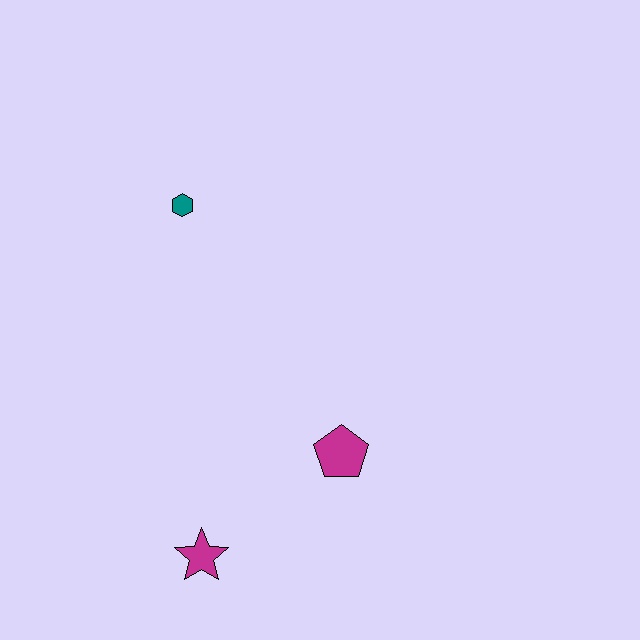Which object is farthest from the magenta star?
The teal hexagon is farthest from the magenta star.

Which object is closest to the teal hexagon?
The magenta pentagon is closest to the teal hexagon.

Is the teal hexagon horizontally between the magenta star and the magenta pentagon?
No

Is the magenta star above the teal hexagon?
No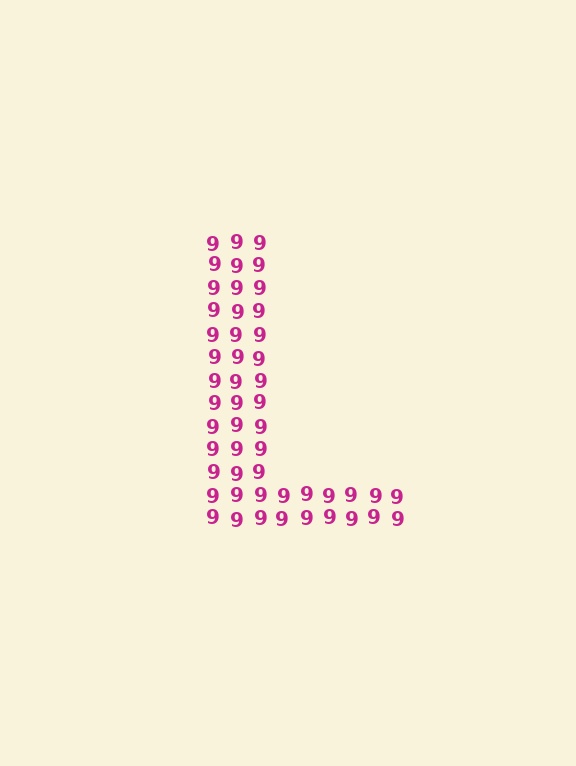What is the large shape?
The large shape is the letter L.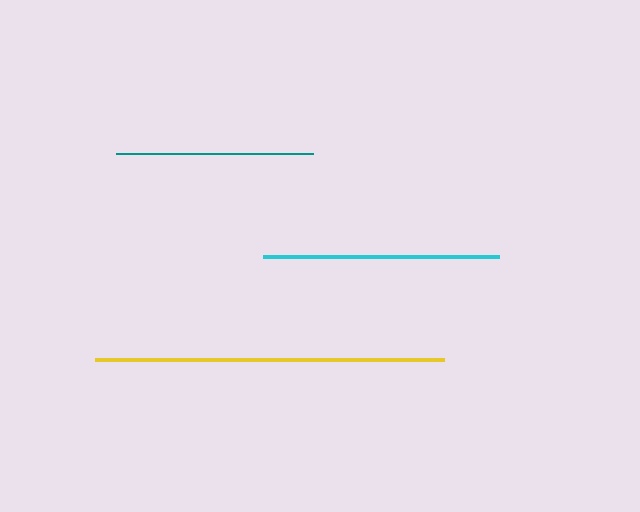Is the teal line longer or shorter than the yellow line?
The yellow line is longer than the teal line.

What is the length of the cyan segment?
The cyan segment is approximately 236 pixels long.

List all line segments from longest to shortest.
From longest to shortest: yellow, cyan, teal.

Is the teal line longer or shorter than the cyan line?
The cyan line is longer than the teal line.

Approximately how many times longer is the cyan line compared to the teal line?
The cyan line is approximately 1.2 times the length of the teal line.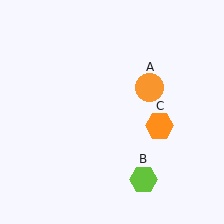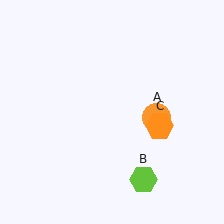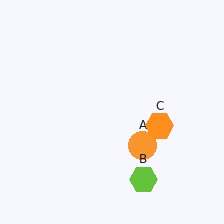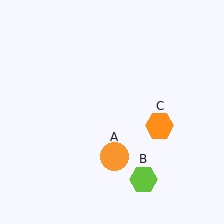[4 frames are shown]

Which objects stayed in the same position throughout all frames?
Lime hexagon (object B) and orange hexagon (object C) remained stationary.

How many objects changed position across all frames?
1 object changed position: orange circle (object A).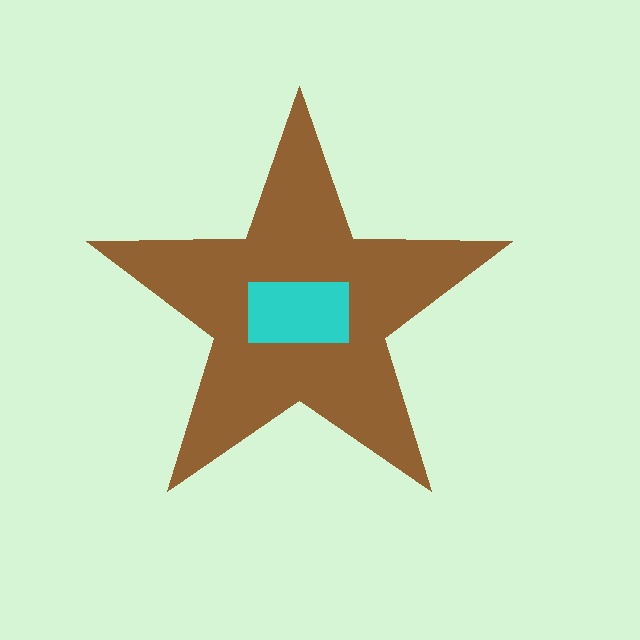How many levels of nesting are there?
2.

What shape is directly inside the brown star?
The cyan rectangle.